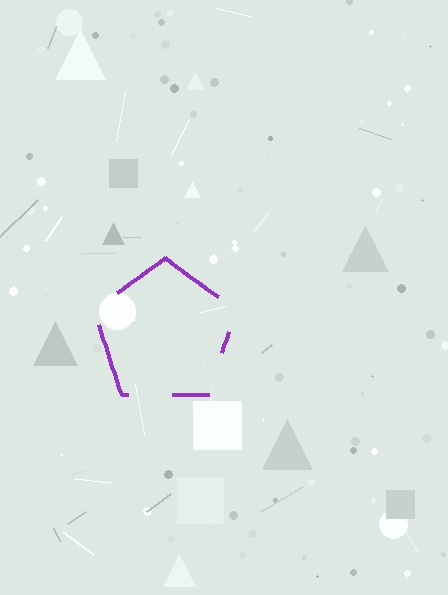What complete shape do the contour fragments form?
The contour fragments form a pentagon.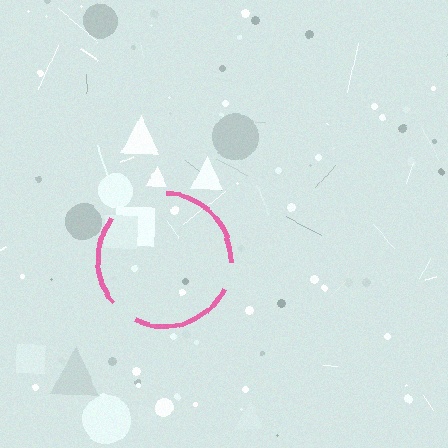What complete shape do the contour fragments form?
The contour fragments form a circle.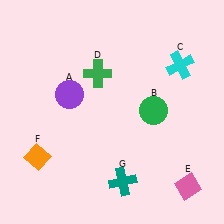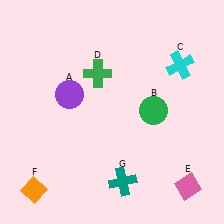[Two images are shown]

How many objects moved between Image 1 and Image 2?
1 object moved between the two images.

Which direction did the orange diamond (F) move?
The orange diamond (F) moved down.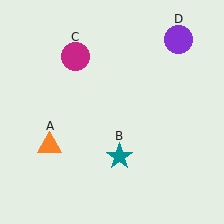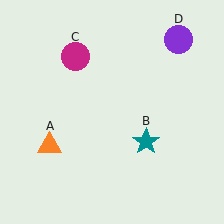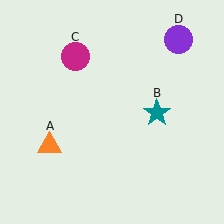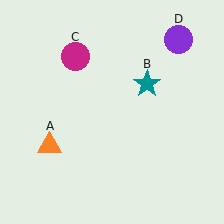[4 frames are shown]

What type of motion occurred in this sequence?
The teal star (object B) rotated counterclockwise around the center of the scene.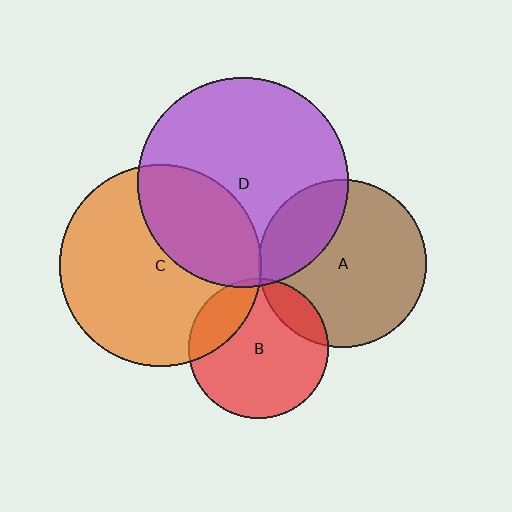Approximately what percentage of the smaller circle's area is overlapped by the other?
Approximately 15%.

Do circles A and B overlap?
Yes.